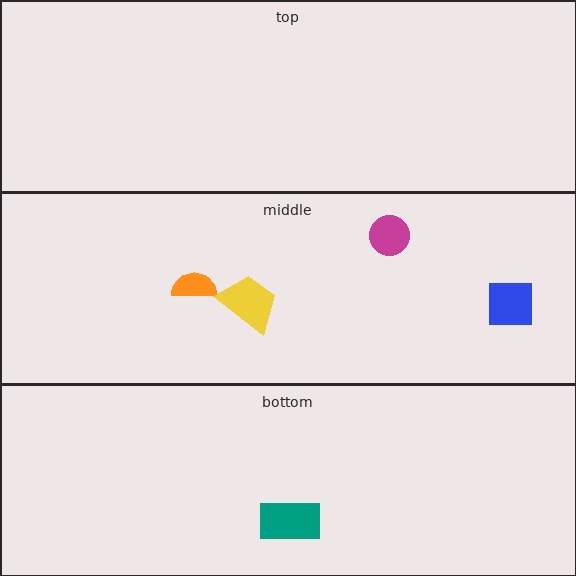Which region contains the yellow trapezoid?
The middle region.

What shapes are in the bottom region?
The teal rectangle.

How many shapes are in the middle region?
4.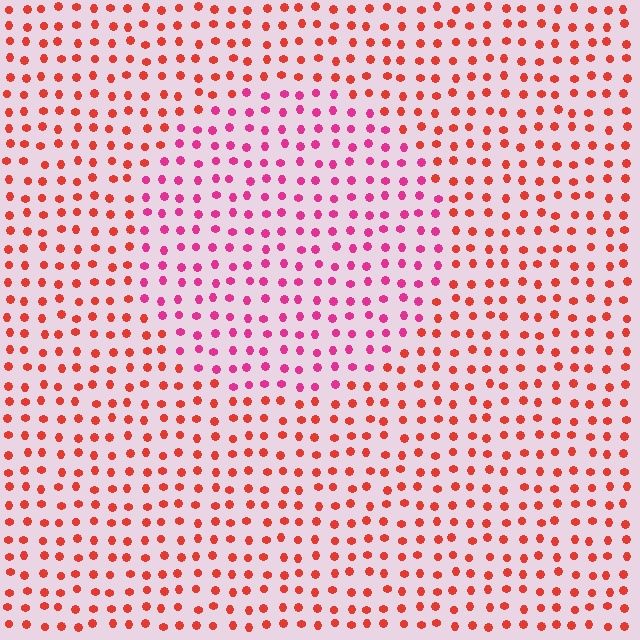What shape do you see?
I see a circle.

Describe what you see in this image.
The image is filled with small red elements in a uniform arrangement. A circle-shaped region is visible where the elements are tinted to a slightly different hue, forming a subtle color boundary.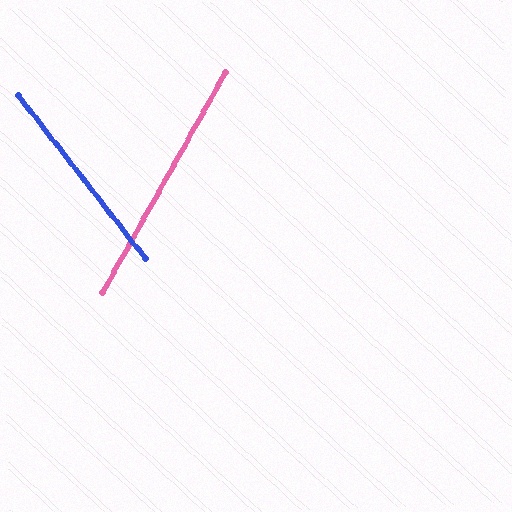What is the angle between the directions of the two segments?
Approximately 67 degrees.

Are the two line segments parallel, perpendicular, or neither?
Neither parallel nor perpendicular — they differ by about 67°.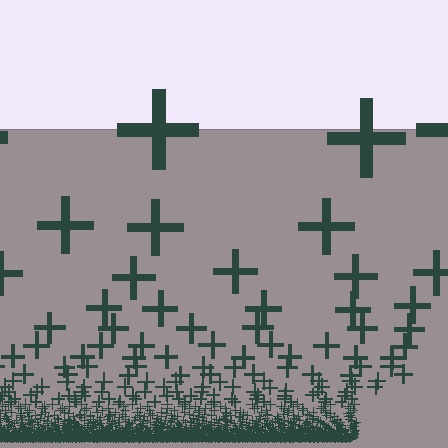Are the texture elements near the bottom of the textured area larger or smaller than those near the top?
Smaller. The gradient is inverted — elements near the bottom are smaller and denser.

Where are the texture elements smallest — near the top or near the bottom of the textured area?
Near the bottom.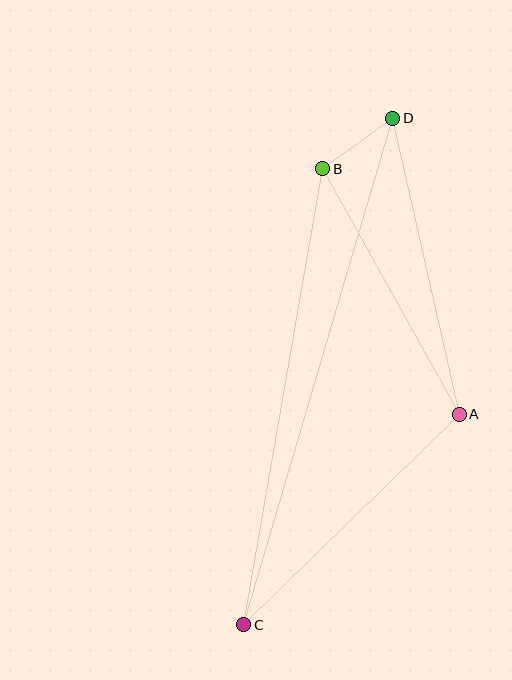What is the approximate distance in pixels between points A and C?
The distance between A and C is approximately 301 pixels.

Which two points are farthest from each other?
Points C and D are farthest from each other.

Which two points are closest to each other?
Points B and D are closest to each other.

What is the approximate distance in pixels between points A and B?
The distance between A and B is approximately 281 pixels.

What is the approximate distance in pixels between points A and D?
The distance between A and D is approximately 303 pixels.